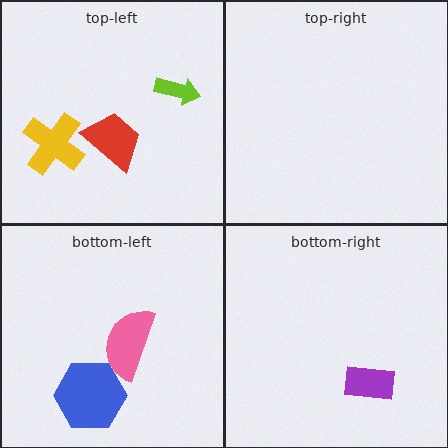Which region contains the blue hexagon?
The bottom-left region.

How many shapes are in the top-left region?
3.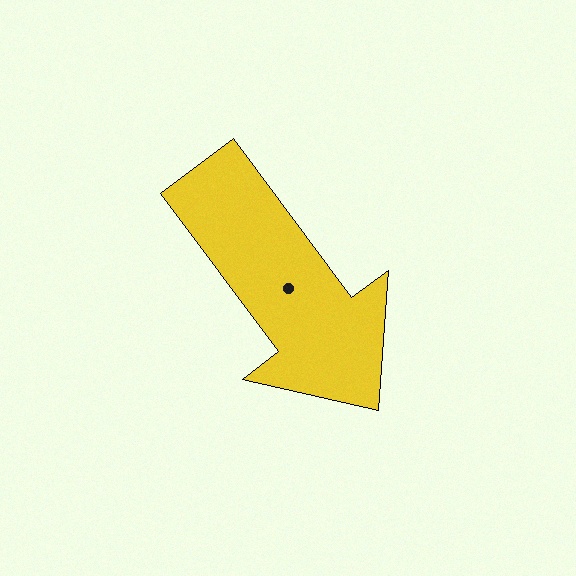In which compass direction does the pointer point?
Southeast.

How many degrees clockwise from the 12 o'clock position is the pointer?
Approximately 143 degrees.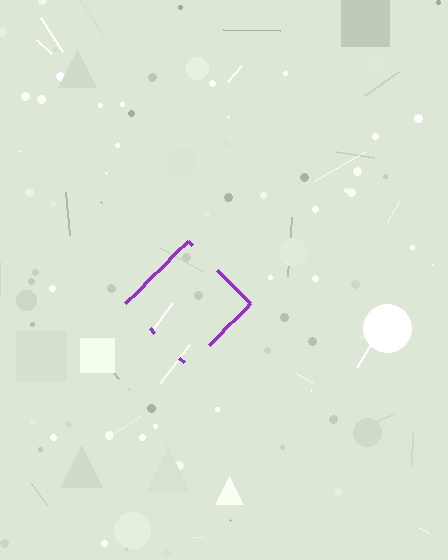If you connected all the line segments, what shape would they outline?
They would outline a diamond.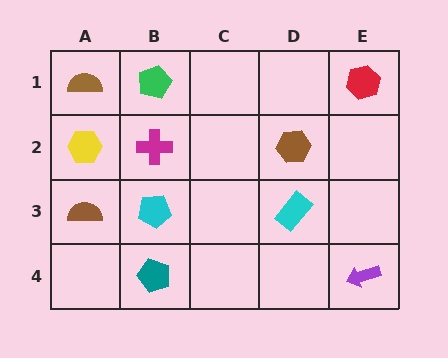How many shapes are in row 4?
2 shapes.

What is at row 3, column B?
A cyan pentagon.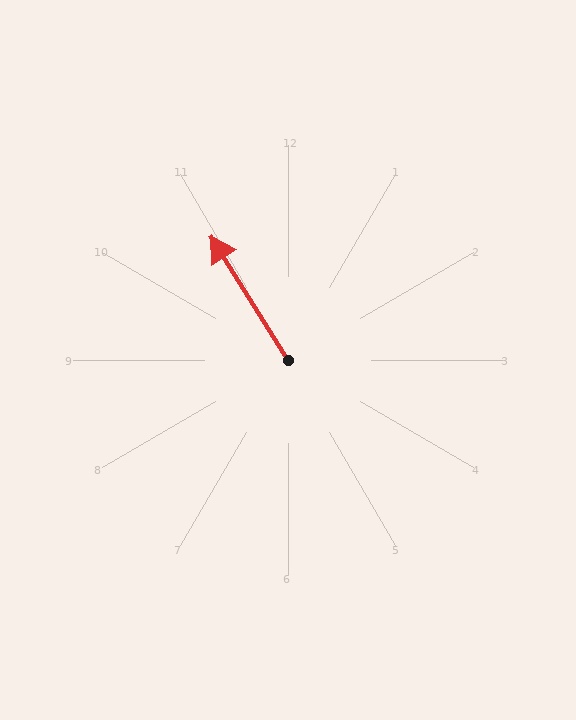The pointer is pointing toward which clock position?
Roughly 11 o'clock.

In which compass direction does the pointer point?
Northwest.